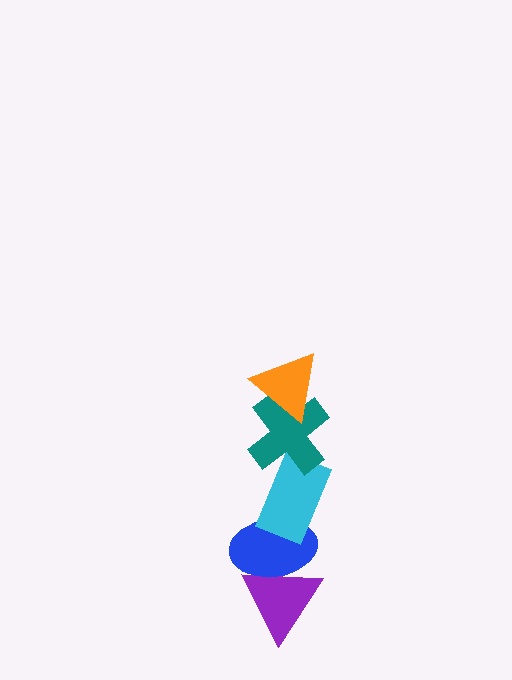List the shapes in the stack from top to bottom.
From top to bottom: the orange triangle, the teal cross, the cyan rectangle, the blue ellipse, the purple triangle.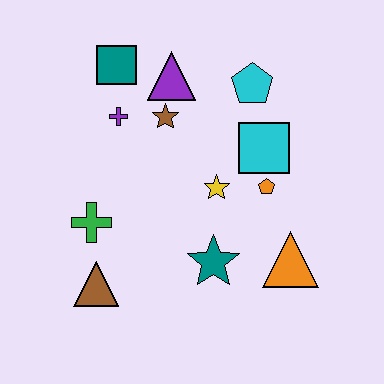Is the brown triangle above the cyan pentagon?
No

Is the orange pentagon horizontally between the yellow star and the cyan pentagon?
No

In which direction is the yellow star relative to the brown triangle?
The yellow star is to the right of the brown triangle.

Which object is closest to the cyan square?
The orange pentagon is closest to the cyan square.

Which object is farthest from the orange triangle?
The teal square is farthest from the orange triangle.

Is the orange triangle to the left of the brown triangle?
No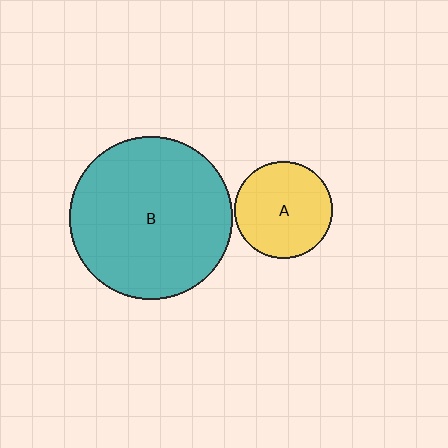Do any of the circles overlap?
No, none of the circles overlap.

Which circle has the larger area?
Circle B (teal).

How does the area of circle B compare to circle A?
Approximately 2.8 times.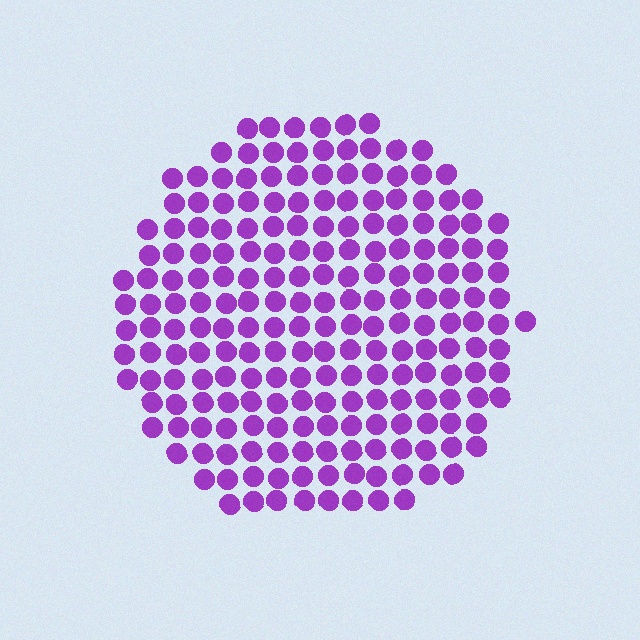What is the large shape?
The large shape is a circle.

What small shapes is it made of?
It is made of small circles.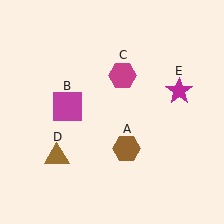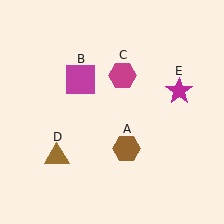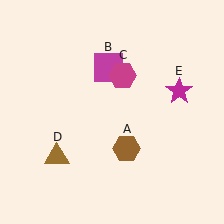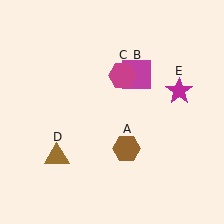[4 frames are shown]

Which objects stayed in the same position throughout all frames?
Brown hexagon (object A) and magenta hexagon (object C) and brown triangle (object D) and magenta star (object E) remained stationary.